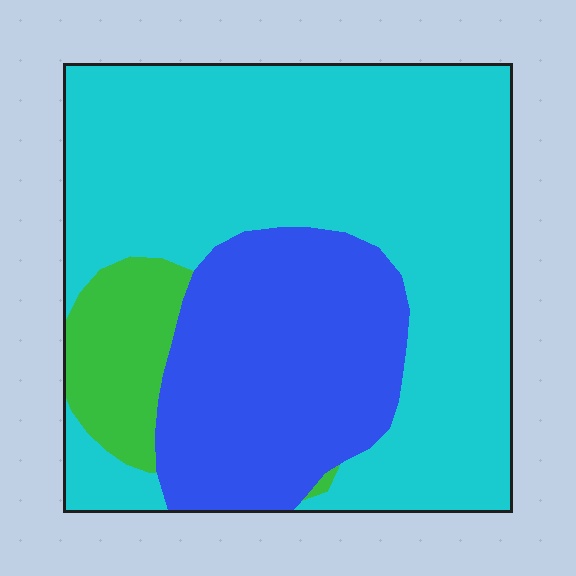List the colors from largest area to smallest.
From largest to smallest: cyan, blue, green.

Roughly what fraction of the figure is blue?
Blue takes up between a quarter and a half of the figure.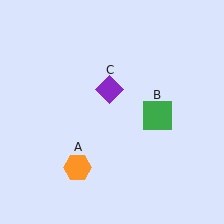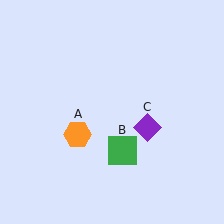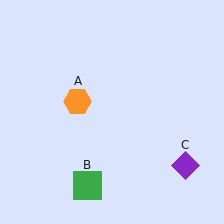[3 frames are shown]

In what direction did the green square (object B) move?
The green square (object B) moved down and to the left.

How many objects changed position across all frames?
3 objects changed position: orange hexagon (object A), green square (object B), purple diamond (object C).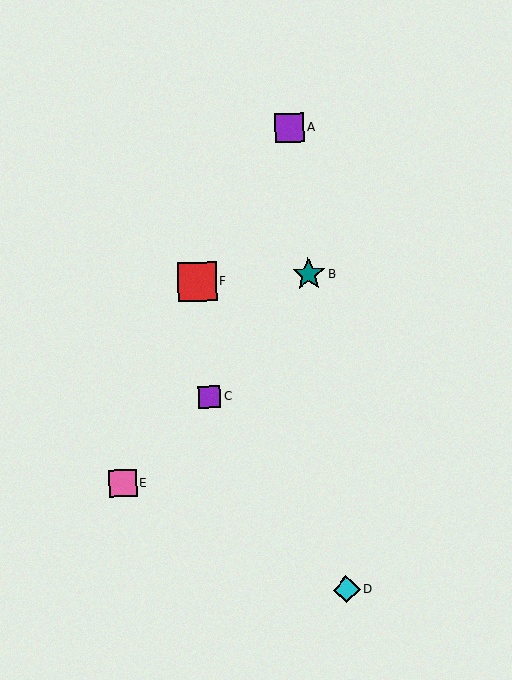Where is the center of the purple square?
The center of the purple square is at (209, 397).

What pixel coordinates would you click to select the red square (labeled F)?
Click at (197, 282) to select the red square F.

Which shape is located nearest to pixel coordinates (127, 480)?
The pink square (labeled E) at (123, 483) is nearest to that location.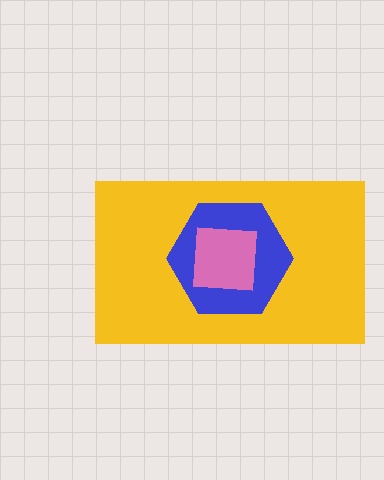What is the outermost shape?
The yellow rectangle.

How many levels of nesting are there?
3.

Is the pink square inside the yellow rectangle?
Yes.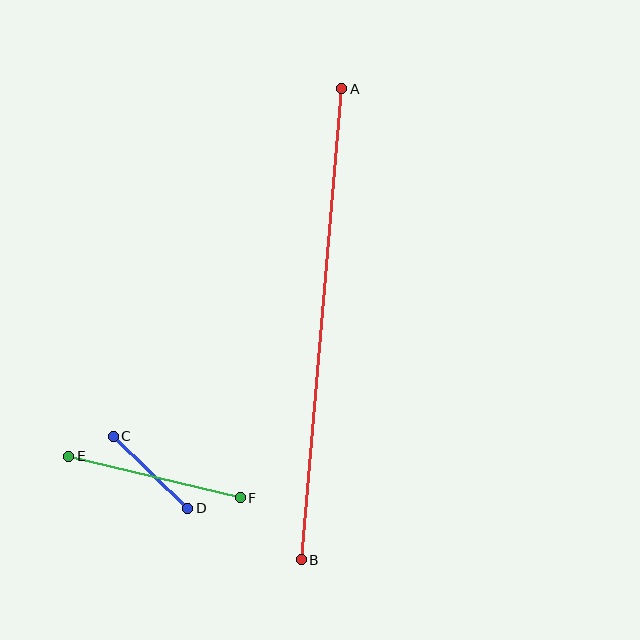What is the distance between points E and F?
The distance is approximately 176 pixels.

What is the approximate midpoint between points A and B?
The midpoint is at approximately (321, 324) pixels.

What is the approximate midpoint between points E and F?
The midpoint is at approximately (154, 477) pixels.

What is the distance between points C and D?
The distance is approximately 104 pixels.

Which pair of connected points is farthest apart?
Points A and B are farthest apart.